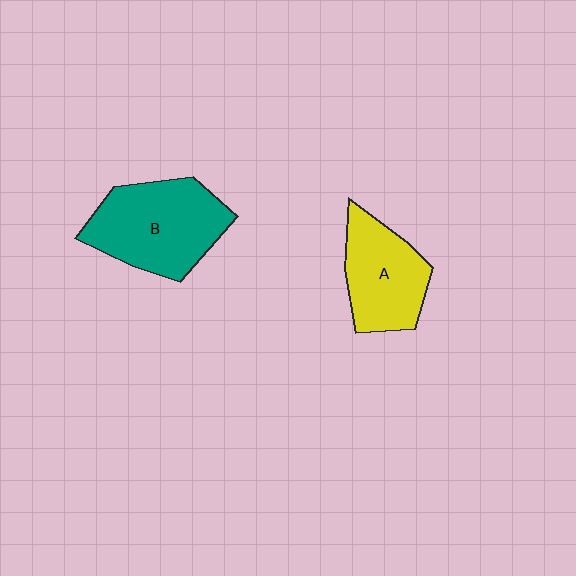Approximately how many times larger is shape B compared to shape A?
Approximately 1.3 times.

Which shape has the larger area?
Shape B (teal).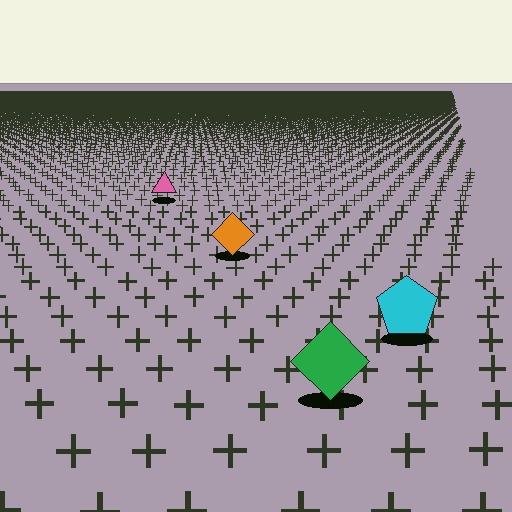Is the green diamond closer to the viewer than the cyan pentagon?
Yes. The green diamond is closer — you can tell from the texture gradient: the ground texture is coarser near it.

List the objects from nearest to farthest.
From nearest to farthest: the green diamond, the cyan pentagon, the orange diamond, the pink triangle.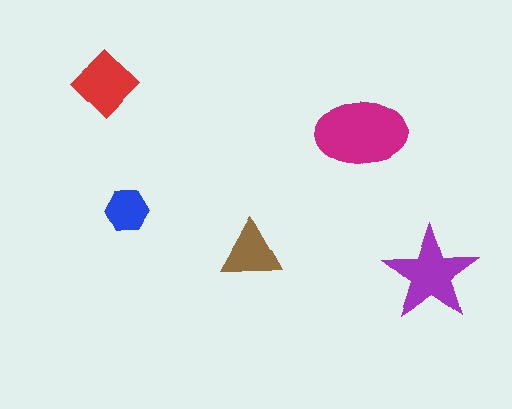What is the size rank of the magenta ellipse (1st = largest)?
1st.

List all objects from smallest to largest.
The blue hexagon, the brown triangle, the red diamond, the purple star, the magenta ellipse.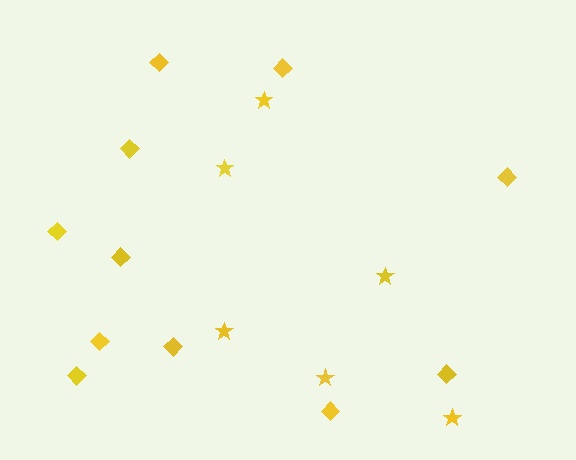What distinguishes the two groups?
There are 2 groups: one group of diamonds (11) and one group of stars (6).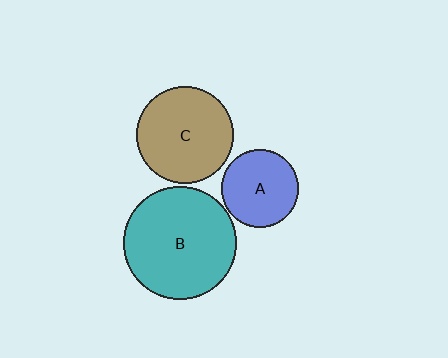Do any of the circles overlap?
No, none of the circles overlap.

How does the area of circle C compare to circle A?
Approximately 1.6 times.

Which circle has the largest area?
Circle B (teal).